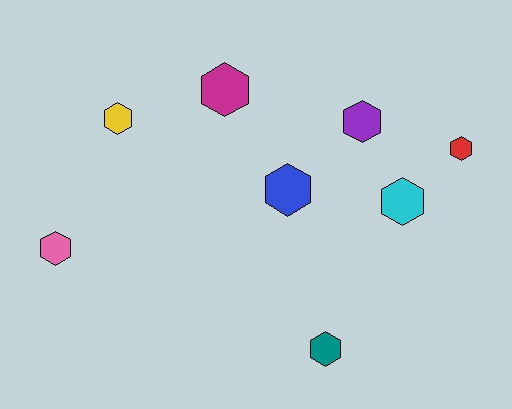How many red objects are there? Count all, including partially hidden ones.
There is 1 red object.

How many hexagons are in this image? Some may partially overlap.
There are 8 hexagons.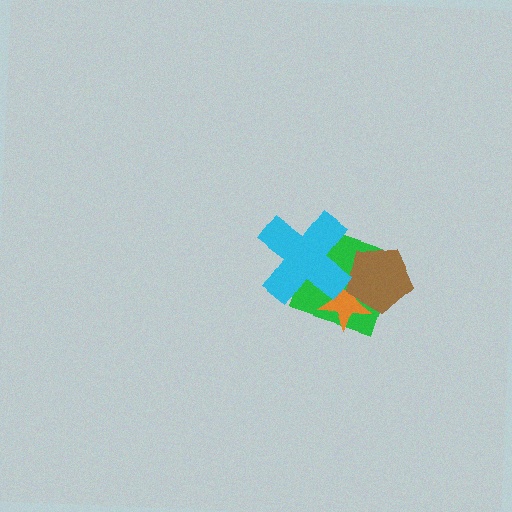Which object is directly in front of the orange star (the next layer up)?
The brown pentagon is directly in front of the orange star.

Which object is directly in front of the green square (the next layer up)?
The orange star is directly in front of the green square.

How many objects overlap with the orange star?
3 objects overlap with the orange star.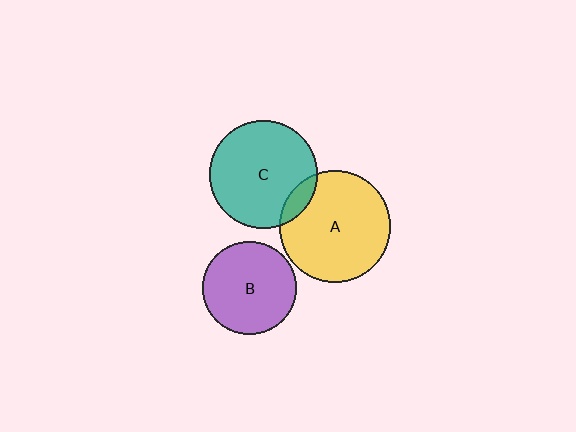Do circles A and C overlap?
Yes.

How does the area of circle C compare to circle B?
Approximately 1.3 times.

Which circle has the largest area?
Circle A (yellow).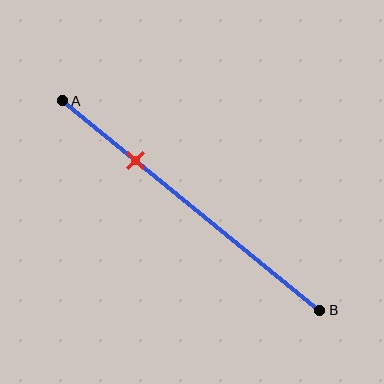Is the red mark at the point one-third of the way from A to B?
No, the mark is at about 30% from A, not at the 33% one-third point.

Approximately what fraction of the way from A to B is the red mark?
The red mark is approximately 30% of the way from A to B.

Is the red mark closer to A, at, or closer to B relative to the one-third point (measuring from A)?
The red mark is closer to point A than the one-third point of segment AB.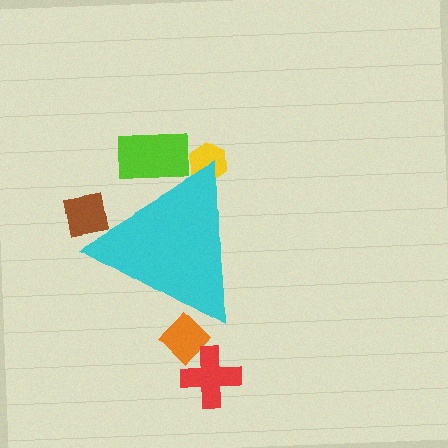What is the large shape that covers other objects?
A cyan triangle.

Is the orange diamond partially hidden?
Yes, the orange diamond is partially hidden behind the cyan triangle.